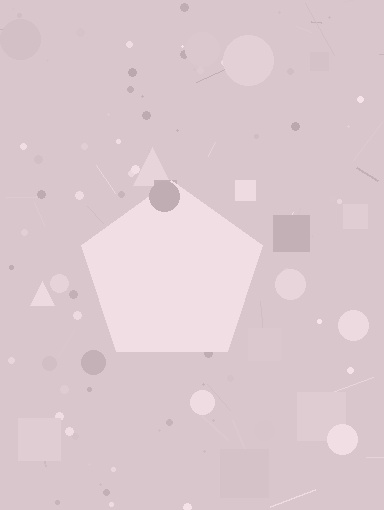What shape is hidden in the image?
A pentagon is hidden in the image.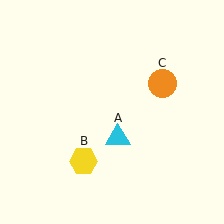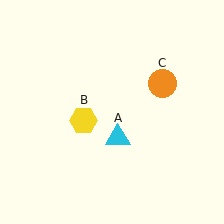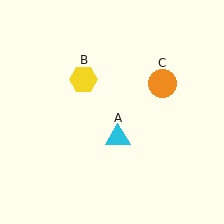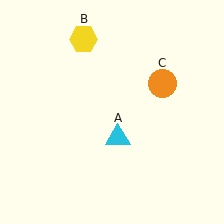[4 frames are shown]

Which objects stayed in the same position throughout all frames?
Cyan triangle (object A) and orange circle (object C) remained stationary.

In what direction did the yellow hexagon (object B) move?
The yellow hexagon (object B) moved up.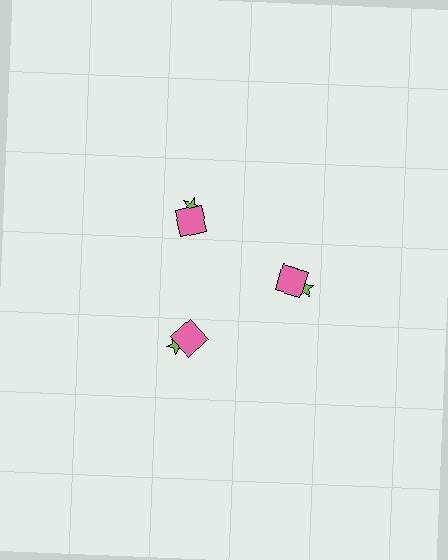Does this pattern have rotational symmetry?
Yes, this pattern has 3-fold rotational symmetry. It looks the same after rotating 120 degrees around the center.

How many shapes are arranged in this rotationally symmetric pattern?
There are 6 shapes, arranged in 3 groups of 2.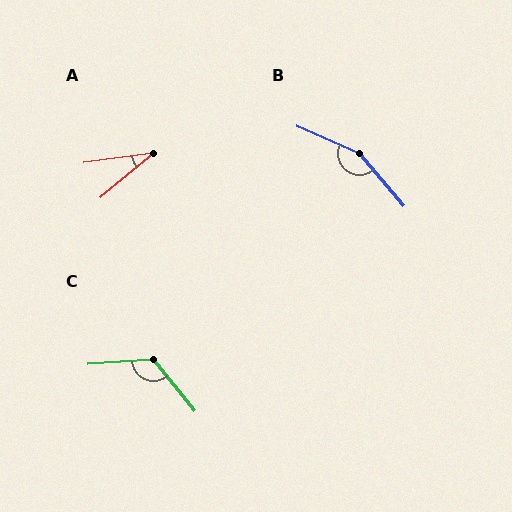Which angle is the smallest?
A, at approximately 32 degrees.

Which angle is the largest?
B, at approximately 154 degrees.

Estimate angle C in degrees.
Approximately 125 degrees.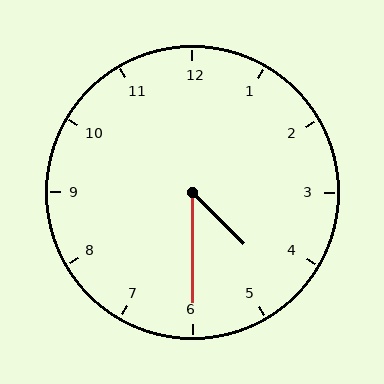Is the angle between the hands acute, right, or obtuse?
It is acute.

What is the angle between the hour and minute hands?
Approximately 45 degrees.